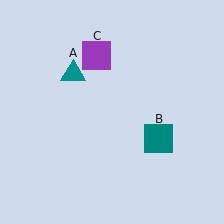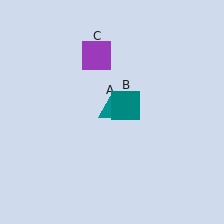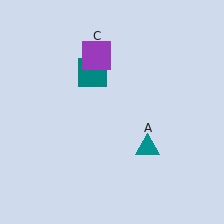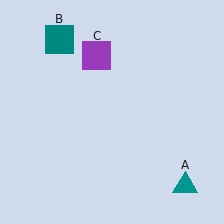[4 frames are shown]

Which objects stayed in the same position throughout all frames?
Purple square (object C) remained stationary.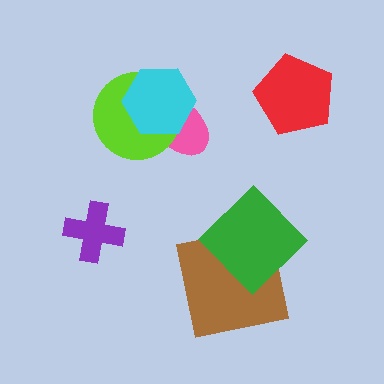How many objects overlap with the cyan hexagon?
2 objects overlap with the cyan hexagon.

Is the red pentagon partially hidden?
No, no other shape covers it.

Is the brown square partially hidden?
Yes, it is partially covered by another shape.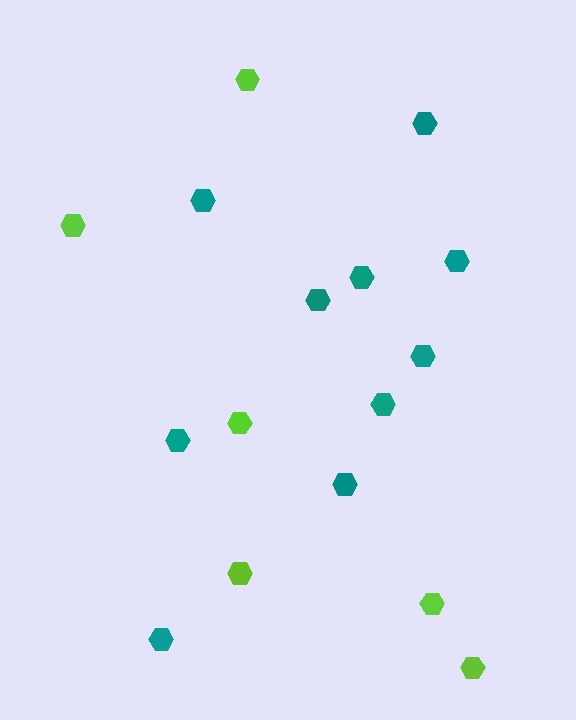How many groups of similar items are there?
There are 2 groups: one group of teal hexagons (10) and one group of lime hexagons (6).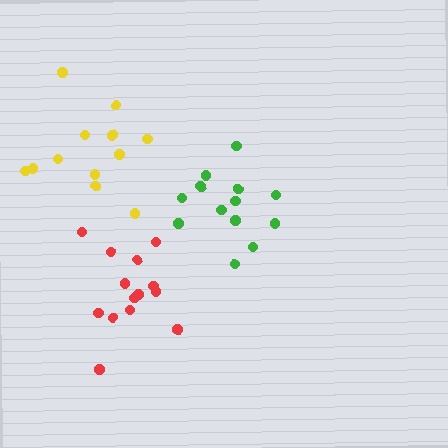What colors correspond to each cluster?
The clusters are colored: green, yellow, red.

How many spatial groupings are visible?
There are 3 spatial groupings.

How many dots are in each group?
Group 1: 13 dots, Group 2: 12 dots, Group 3: 14 dots (39 total).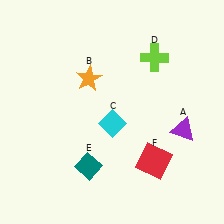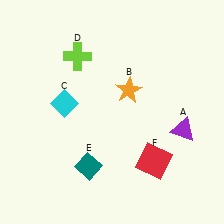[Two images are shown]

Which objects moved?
The objects that moved are: the orange star (B), the cyan diamond (C), the lime cross (D).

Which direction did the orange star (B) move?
The orange star (B) moved right.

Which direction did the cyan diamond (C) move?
The cyan diamond (C) moved left.